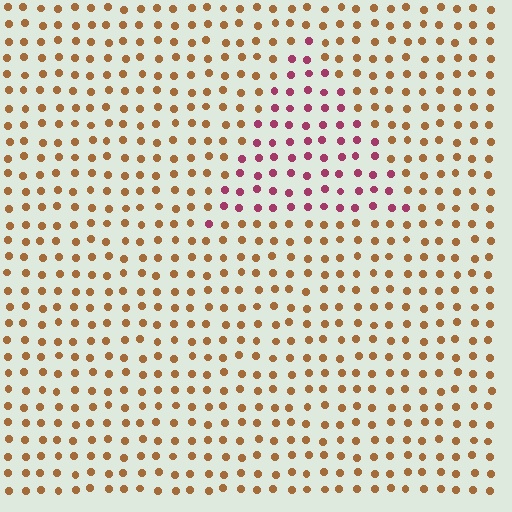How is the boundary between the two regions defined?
The boundary is defined purely by a slight shift in hue (about 55 degrees). Spacing, size, and orientation are identical on both sides.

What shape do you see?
I see a triangle.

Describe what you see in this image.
The image is filled with small brown elements in a uniform arrangement. A triangle-shaped region is visible where the elements are tinted to a slightly different hue, forming a subtle color boundary.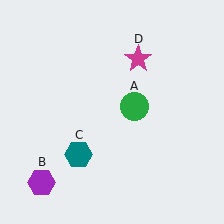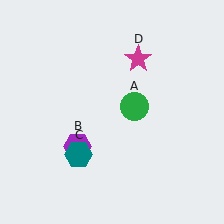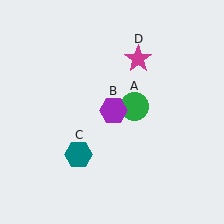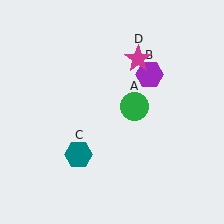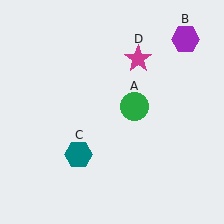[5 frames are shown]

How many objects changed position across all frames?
1 object changed position: purple hexagon (object B).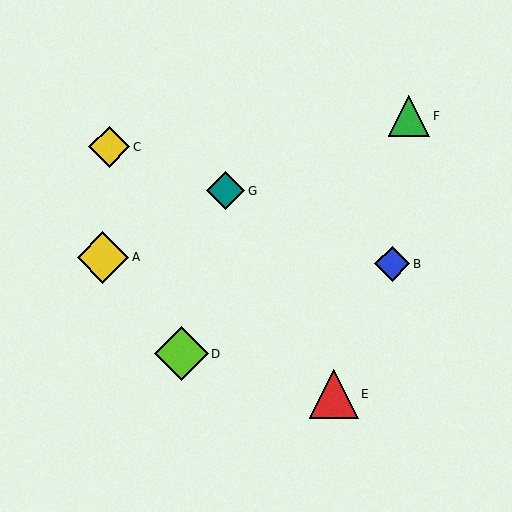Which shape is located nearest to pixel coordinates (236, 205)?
The teal diamond (labeled G) at (225, 191) is nearest to that location.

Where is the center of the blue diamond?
The center of the blue diamond is at (392, 264).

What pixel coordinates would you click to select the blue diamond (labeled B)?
Click at (392, 264) to select the blue diamond B.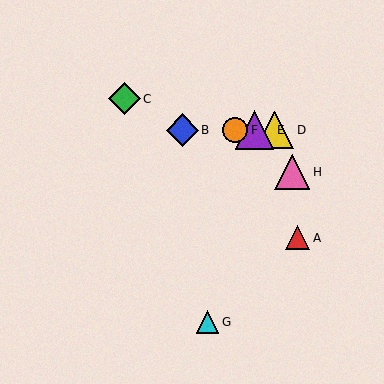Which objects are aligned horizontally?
Objects B, D, E, F are aligned horizontally.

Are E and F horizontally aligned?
Yes, both are at y≈130.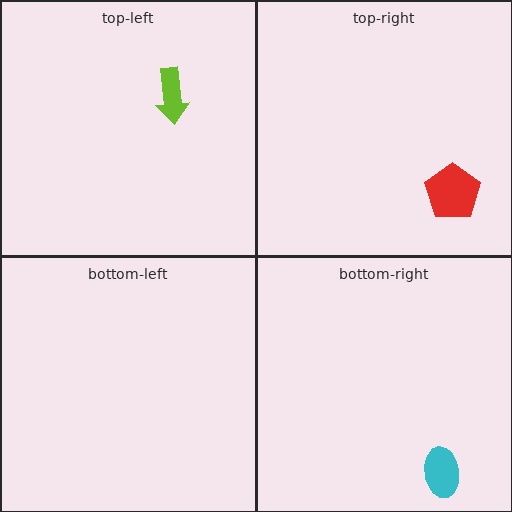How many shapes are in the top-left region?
1.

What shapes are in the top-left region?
The lime arrow.